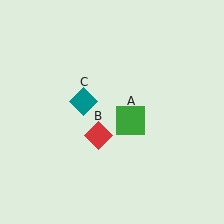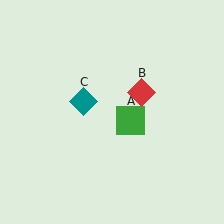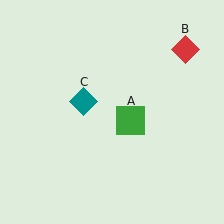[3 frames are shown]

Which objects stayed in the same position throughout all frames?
Green square (object A) and teal diamond (object C) remained stationary.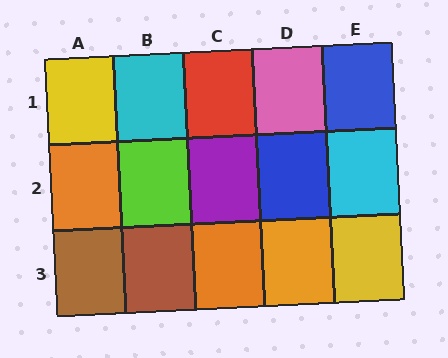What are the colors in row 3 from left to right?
Brown, brown, orange, orange, yellow.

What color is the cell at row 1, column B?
Cyan.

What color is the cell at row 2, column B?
Lime.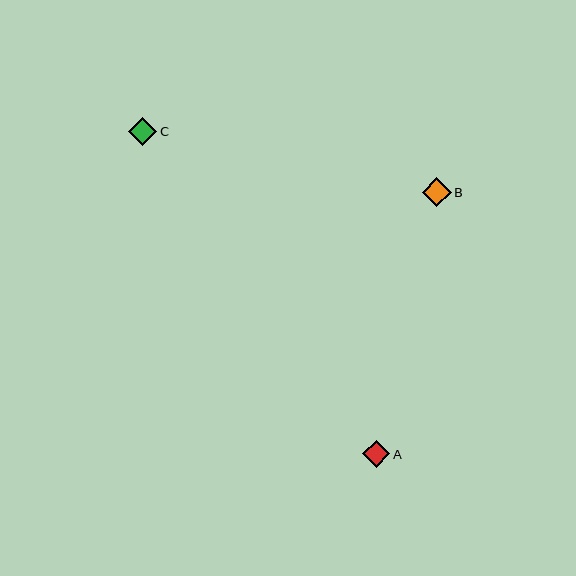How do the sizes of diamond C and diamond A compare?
Diamond C and diamond A are approximately the same size.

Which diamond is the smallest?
Diamond A is the smallest with a size of approximately 27 pixels.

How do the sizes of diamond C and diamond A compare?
Diamond C and diamond A are approximately the same size.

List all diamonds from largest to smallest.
From largest to smallest: B, C, A.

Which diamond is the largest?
Diamond B is the largest with a size of approximately 29 pixels.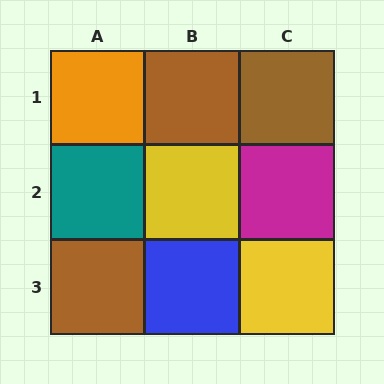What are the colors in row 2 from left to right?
Teal, yellow, magenta.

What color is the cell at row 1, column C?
Brown.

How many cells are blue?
1 cell is blue.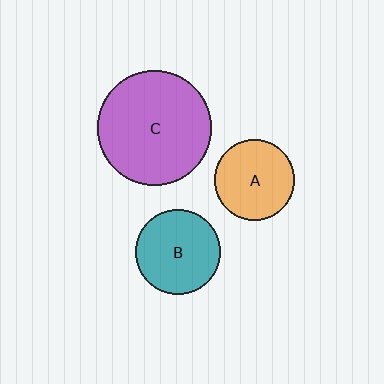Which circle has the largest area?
Circle C (purple).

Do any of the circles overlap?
No, none of the circles overlap.